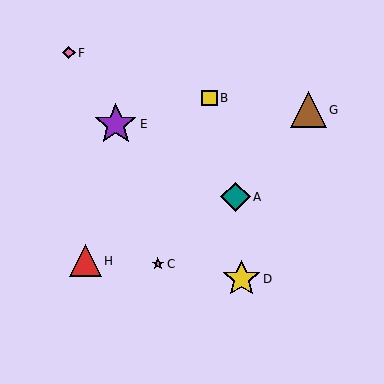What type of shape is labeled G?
Shape G is a brown triangle.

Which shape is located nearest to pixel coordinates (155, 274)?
The pink star (labeled C) at (158, 264) is nearest to that location.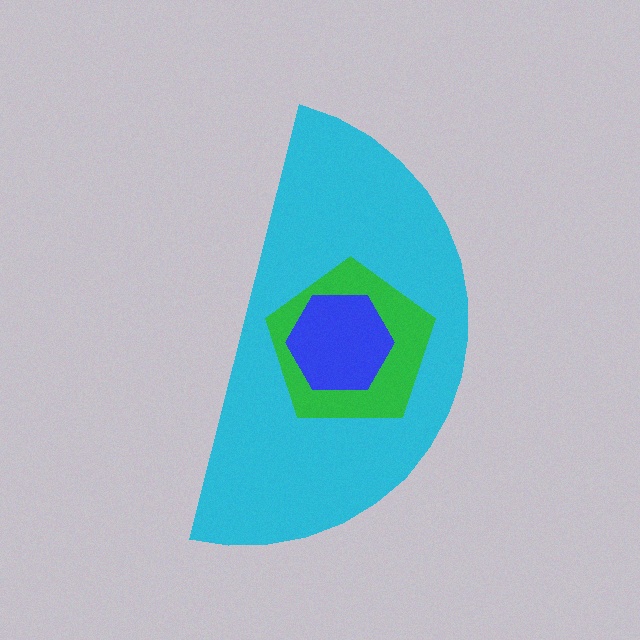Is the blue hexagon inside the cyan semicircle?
Yes.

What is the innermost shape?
The blue hexagon.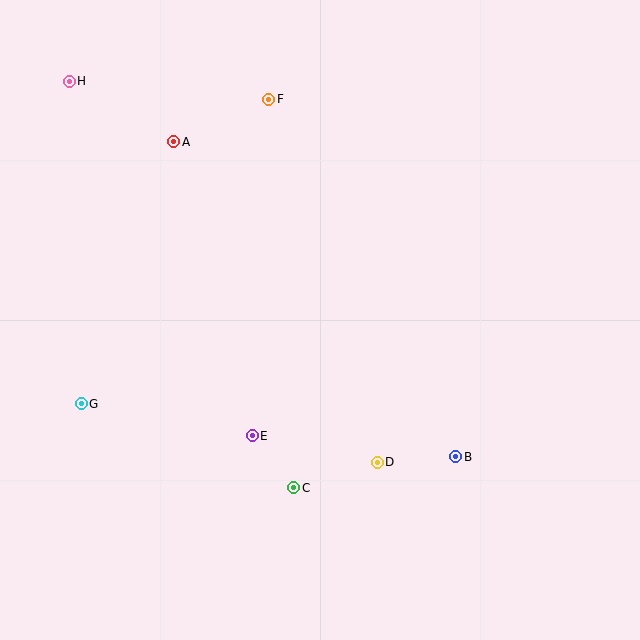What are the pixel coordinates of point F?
Point F is at (269, 99).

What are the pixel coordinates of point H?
Point H is at (69, 81).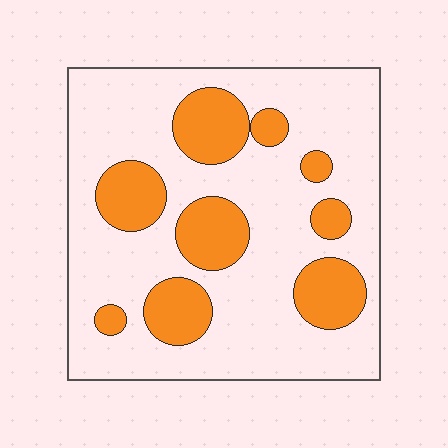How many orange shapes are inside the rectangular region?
9.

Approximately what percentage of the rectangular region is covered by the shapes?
Approximately 25%.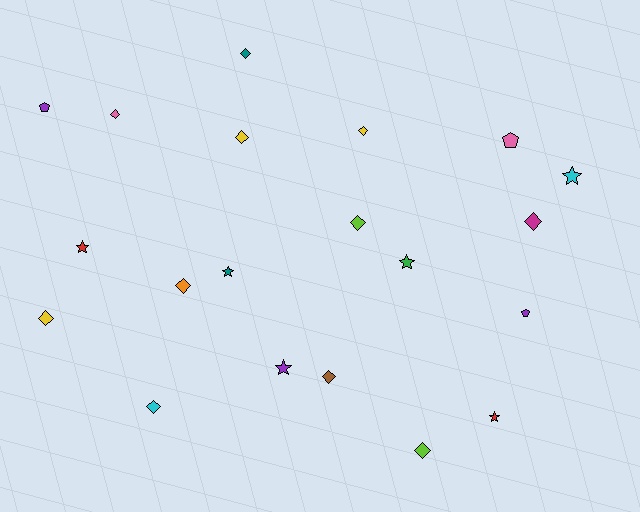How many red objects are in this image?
There are 2 red objects.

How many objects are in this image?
There are 20 objects.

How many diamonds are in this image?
There are 11 diamonds.